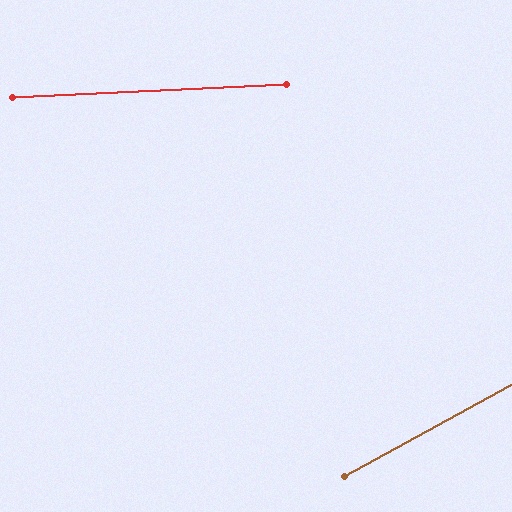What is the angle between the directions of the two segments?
Approximately 26 degrees.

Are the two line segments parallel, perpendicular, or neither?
Neither parallel nor perpendicular — they differ by about 26°.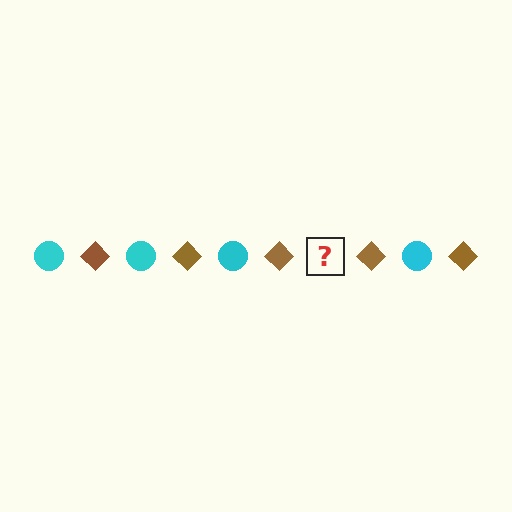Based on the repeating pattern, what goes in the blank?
The blank should be a cyan circle.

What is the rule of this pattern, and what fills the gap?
The rule is that the pattern alternates between cyan circle and brown diamond. The gap should be filled with a cyan circle.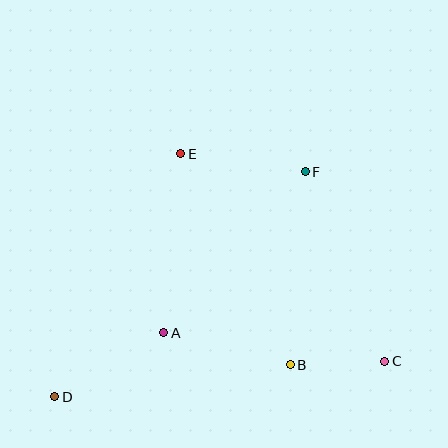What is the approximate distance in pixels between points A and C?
The distance between A and C is approximately 223 pixels.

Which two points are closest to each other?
Points B and C are closest to each other.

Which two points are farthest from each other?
Points D and F are farthest from each other.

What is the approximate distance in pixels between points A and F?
The distance between A and F is approximately 215 pixels.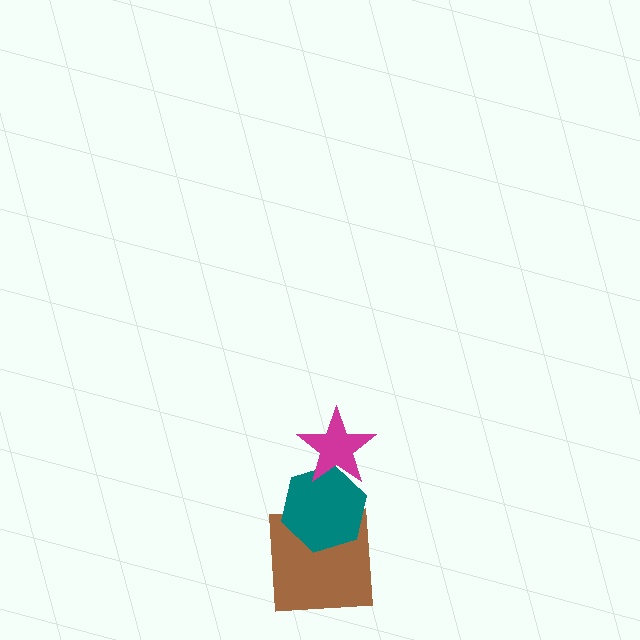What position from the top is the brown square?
The brown square is 3rd from the top.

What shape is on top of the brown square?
The teal hexagon is on top of the brown square.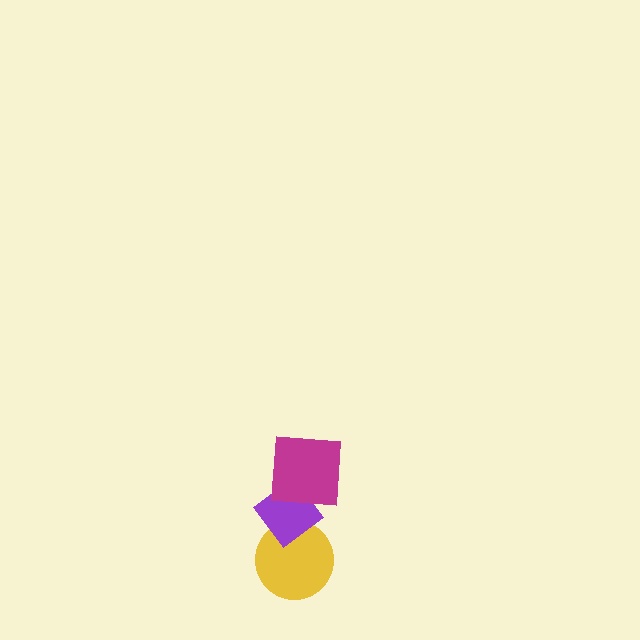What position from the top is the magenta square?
The magenta square is 1st from the top.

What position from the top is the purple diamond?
The purple diamond is 2nd from the top.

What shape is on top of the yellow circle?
The purple diamond is on top of the yellow circle.